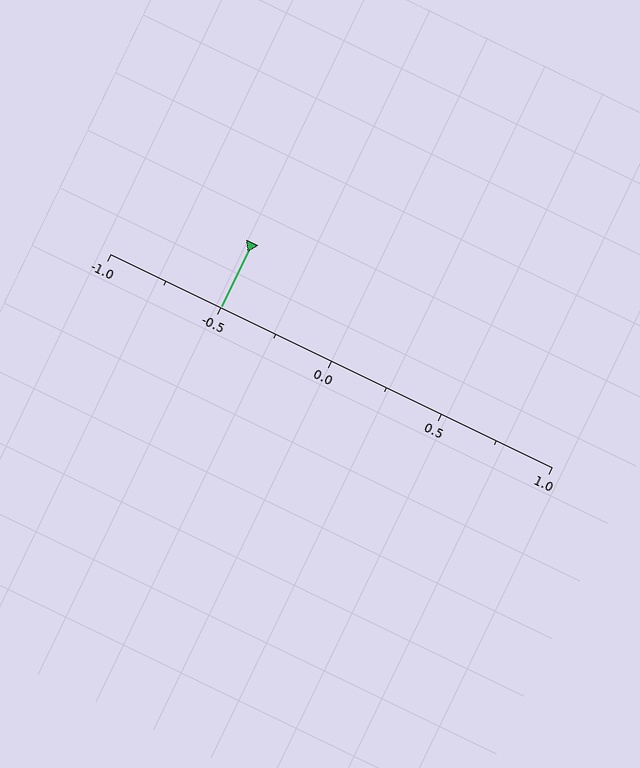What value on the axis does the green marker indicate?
The marker indicates approximately -0.5.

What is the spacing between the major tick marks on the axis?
The major ticks are spaced 0.5 apart.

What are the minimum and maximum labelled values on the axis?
The axis runs from -1.0 to 1.0.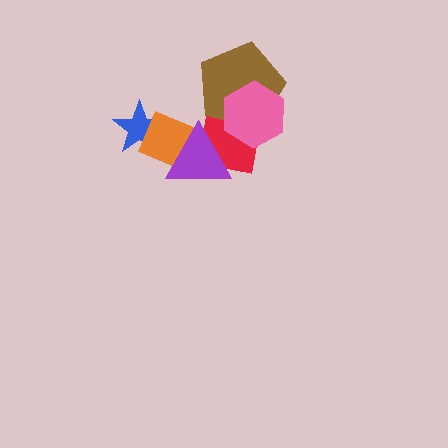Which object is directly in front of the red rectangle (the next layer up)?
The brown pentagon is directly in front of the red rectangle.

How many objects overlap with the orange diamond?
3 objects overlap with the orange diamond.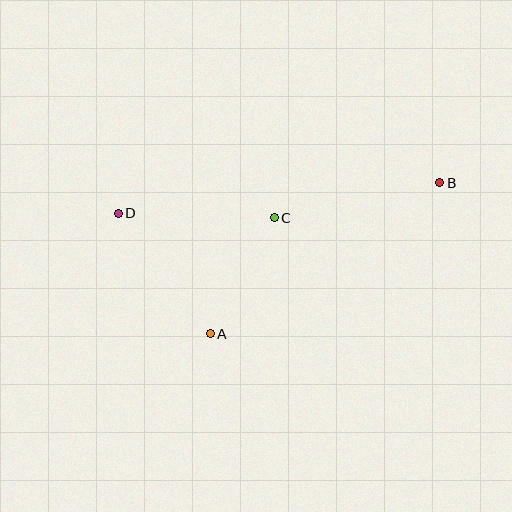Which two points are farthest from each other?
Points B and D are farthest from each other.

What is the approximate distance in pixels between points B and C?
The distance between B and C is approximately 169 pixels.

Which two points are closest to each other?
Points A and C are closest to each other.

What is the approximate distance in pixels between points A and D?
The distance between A and D is approximately 152 pixels.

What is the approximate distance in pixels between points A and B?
The distance between A and B is approximately 275 pixels.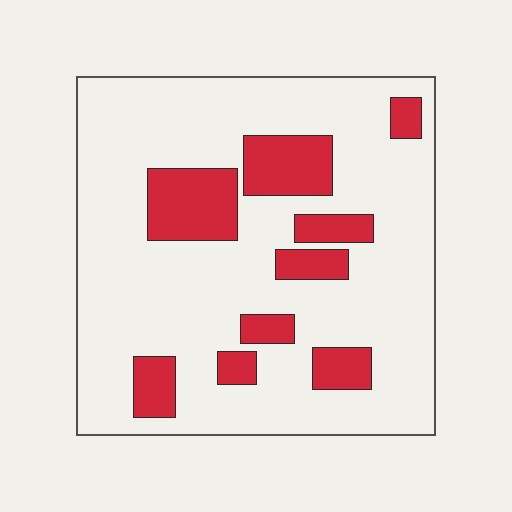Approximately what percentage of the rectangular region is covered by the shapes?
Approximately 20%.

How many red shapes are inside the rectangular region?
9.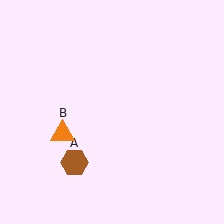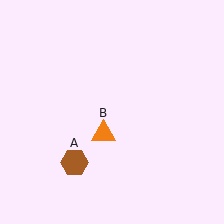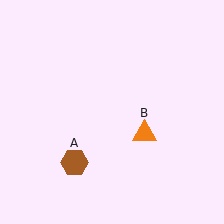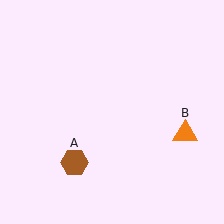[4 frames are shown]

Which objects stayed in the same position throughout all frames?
Brown hexagon (object A) remained stationary.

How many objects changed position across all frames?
1 object changed position: orange triangle (object B).